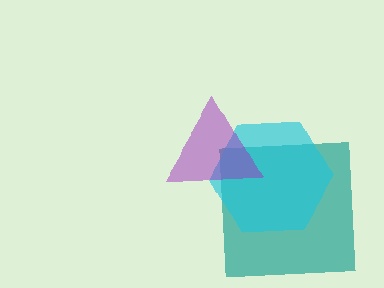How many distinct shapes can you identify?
There are 3 distinct shapes: a teal square, a cyan hexagon, a purple triangle.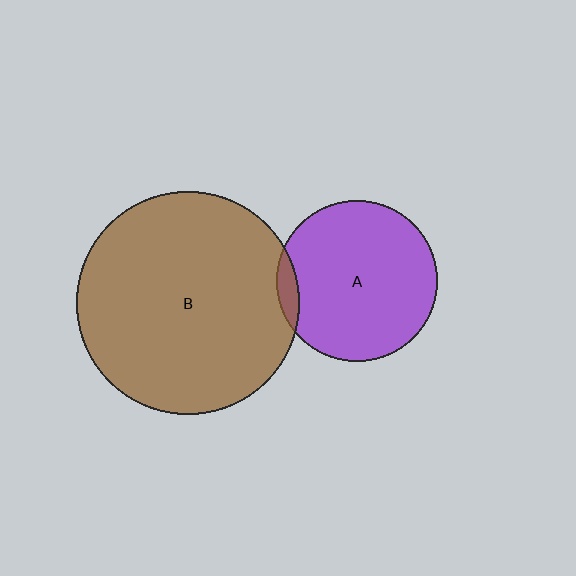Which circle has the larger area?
Circle B (brown).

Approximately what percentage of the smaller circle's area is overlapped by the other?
Approximately 5%.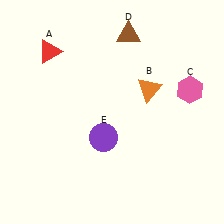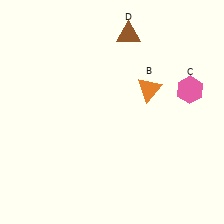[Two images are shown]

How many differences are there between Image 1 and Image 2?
There are 2 differences between the two images.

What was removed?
The purple circle (E), the red triangle (A) were removed in Image 2.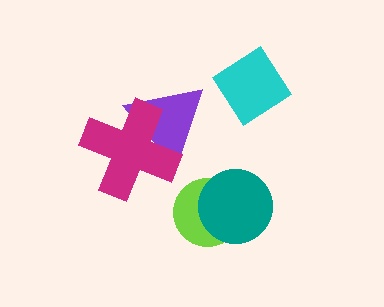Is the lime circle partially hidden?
Yes, it is partially covered by another shape.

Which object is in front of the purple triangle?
The magenta cross is in front of the purple triangle.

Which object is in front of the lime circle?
The teal circle is in front of the lime circle.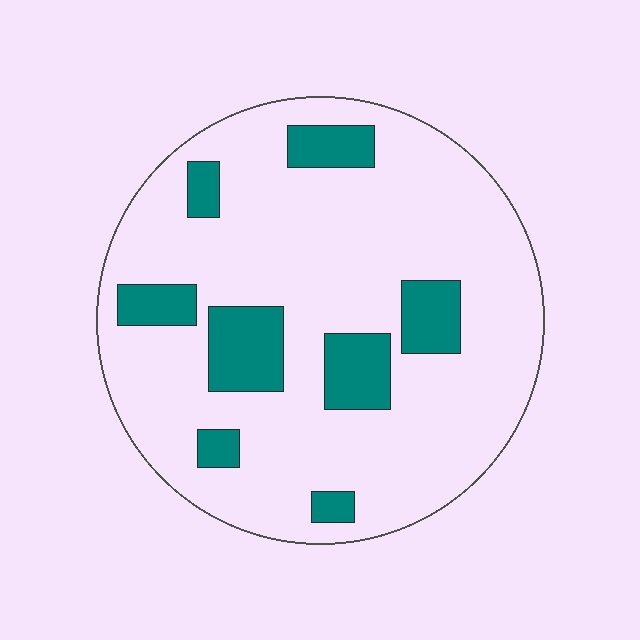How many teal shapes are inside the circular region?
8.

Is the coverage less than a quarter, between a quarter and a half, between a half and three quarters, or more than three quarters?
Less than a quarter.